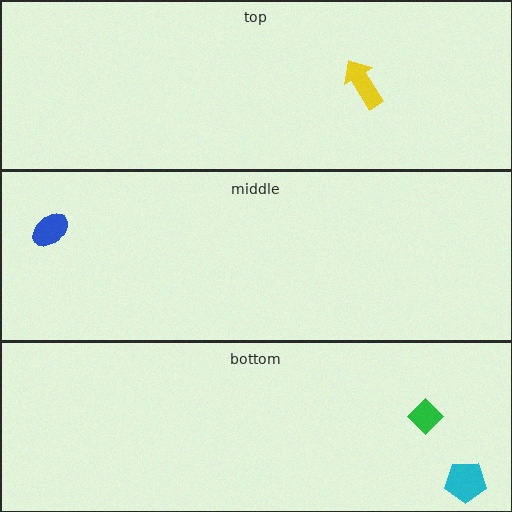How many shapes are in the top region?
1.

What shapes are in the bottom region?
The green diamond, the cyan pentagon.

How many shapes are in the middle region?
1.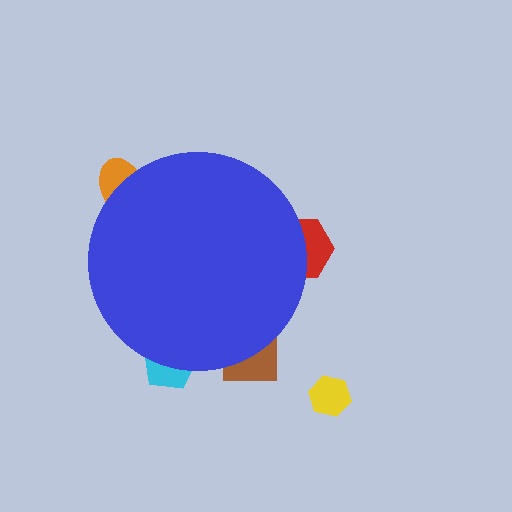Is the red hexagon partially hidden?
Yes, the red hexagon is partially hidden behind the blue circle.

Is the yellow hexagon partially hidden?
No, the yellow hexagon is fully visible.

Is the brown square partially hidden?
Yes, the brown square is partially hidden behind the blue circle.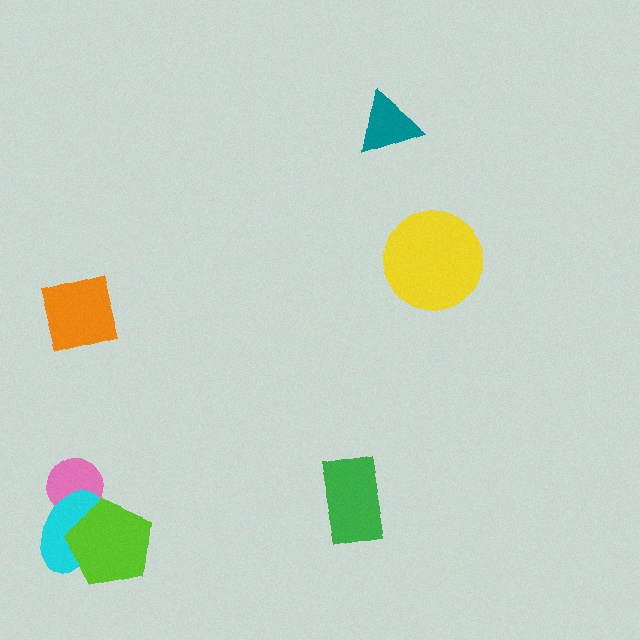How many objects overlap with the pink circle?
1 object overlaps with the pink circle.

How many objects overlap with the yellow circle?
0 objects overlap with the yellow circle.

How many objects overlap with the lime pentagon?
1 object overlaps with the lime pentagon.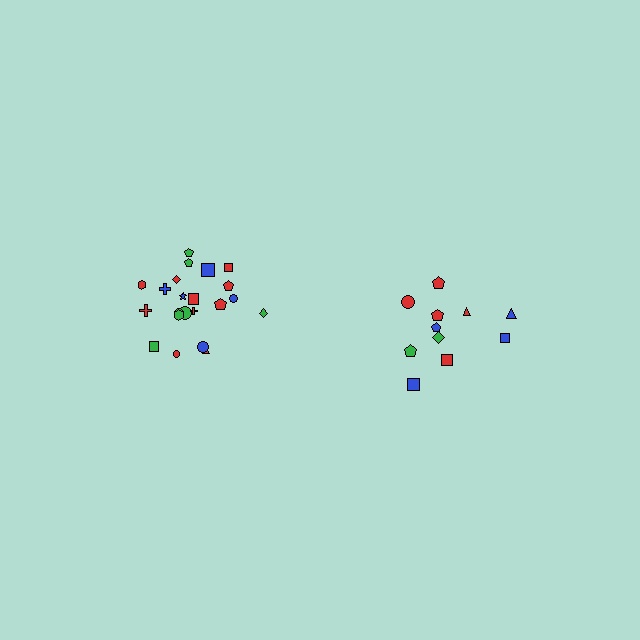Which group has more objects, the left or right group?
The left group.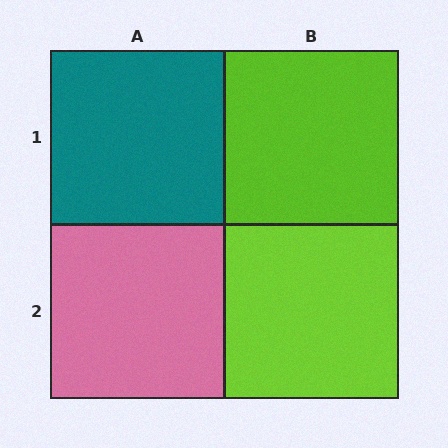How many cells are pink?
1 cell is pink.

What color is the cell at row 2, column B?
Lime.